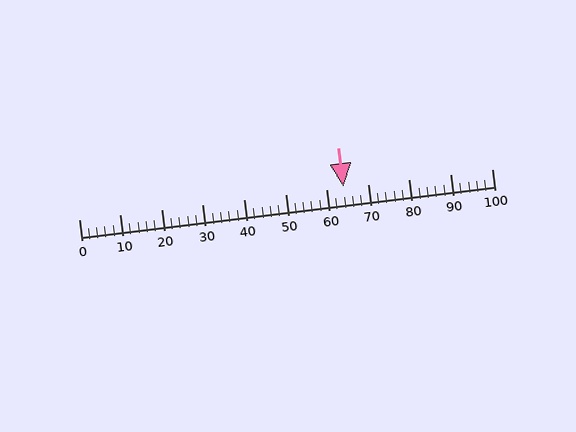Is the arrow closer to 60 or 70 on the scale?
The arrow is closer to 60.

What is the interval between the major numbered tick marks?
The major tick marks are spaced 10 units apart.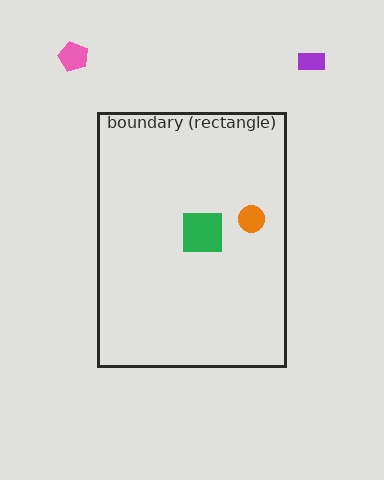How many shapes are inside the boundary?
2 inside, 2 outside.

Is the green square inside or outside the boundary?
Inside.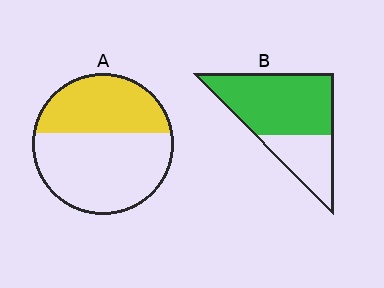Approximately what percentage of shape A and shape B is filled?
A is approximately 40% and B is approximately 70%.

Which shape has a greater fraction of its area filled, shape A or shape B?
Shape B.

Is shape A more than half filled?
No.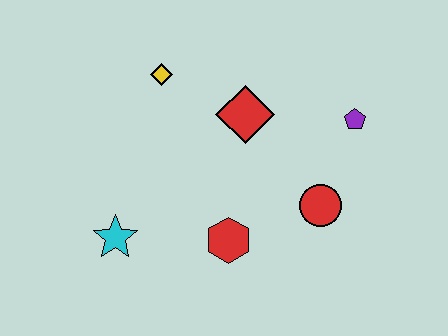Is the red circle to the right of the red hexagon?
Yes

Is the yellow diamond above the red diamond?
Yes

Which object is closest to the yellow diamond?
The red diamond is closest to the yellow diamond.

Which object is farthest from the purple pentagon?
The cyan star is farthest from the purple pentagon.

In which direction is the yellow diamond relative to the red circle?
The yellow diamond is to the left of the red circle.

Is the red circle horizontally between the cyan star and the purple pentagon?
Yes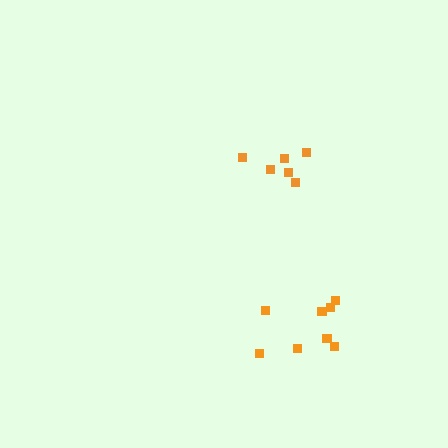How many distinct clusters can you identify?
There are 2 distinct clusters.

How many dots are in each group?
Group 1: 8 dots, Group 2: 6 dots (14 total).